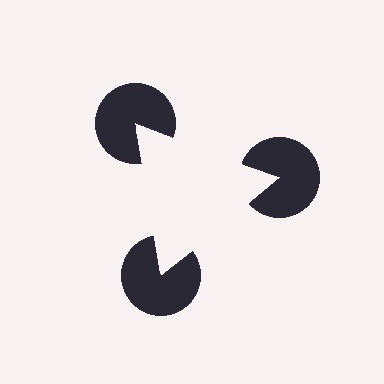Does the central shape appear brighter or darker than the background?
It typically appears slightly brighter than the background, even though no actual brightness change is drawn.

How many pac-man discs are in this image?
There are 3 — one at each vertex of the illusory triangle.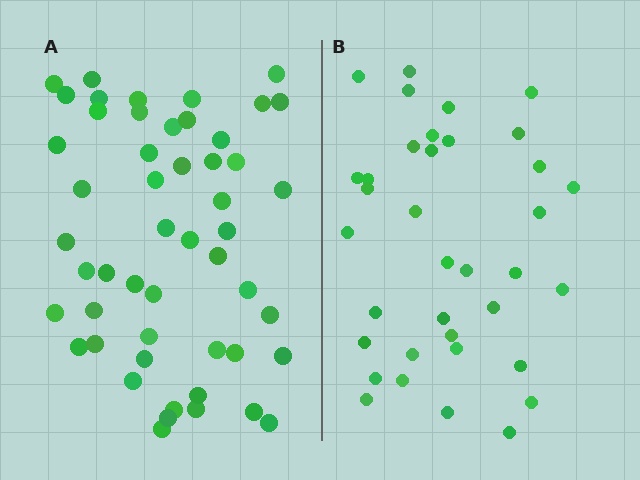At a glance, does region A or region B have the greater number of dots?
Region A (the left region) has more dots.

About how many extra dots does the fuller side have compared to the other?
Region A has approximately 15 more dots than region B.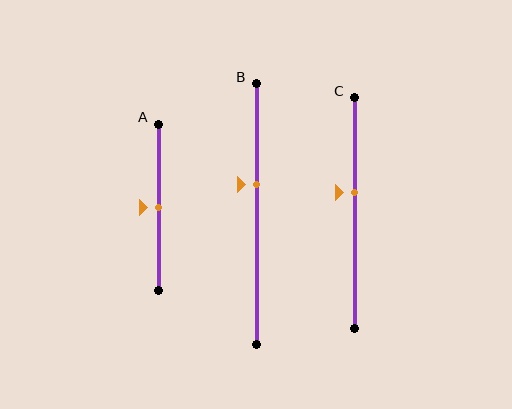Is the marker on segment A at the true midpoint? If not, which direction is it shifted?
Yes, the marker on segment A is at the true midpoint.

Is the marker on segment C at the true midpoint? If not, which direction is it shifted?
No, the marker on segment C is shifted upward by about 9% of the segment length.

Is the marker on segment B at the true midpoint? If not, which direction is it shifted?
No, the marker on segment B is shifted upward by about 11% of the segment length.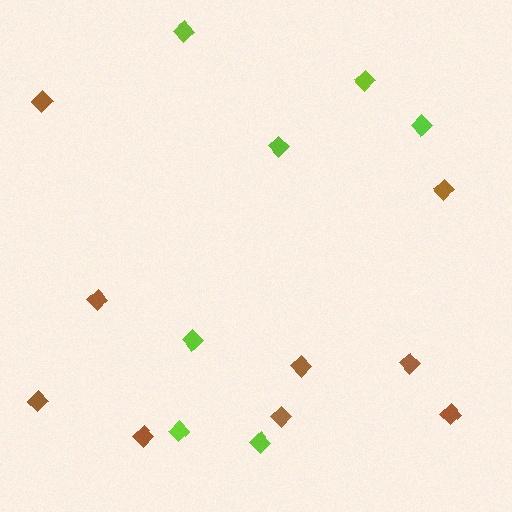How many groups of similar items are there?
There are 2 groups: one group of brown diamonds (9) and one group of lime diamonds (7).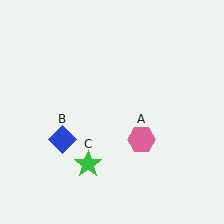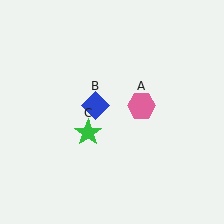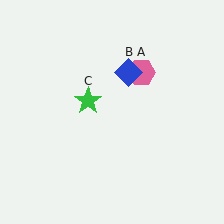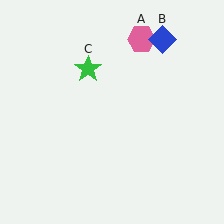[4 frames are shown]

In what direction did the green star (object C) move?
The green star (object C) moved up.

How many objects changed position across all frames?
3 objects changed position: pink hexagon (object A), blue diamond (object B), green star (object C).